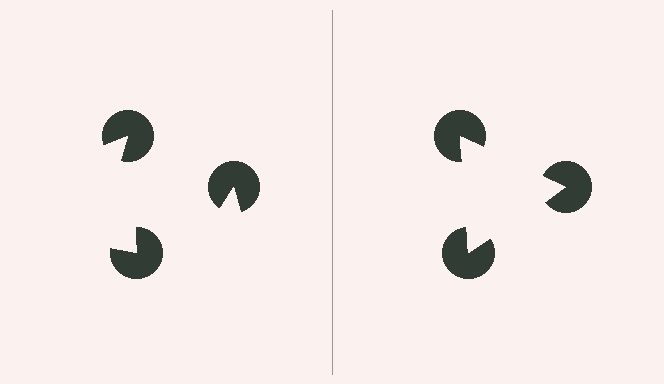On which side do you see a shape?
An illusory triangle appears on the right side. On the left side the wedge cuts are rotated, so no coherent shape forms.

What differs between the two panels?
The pac-man discs are positioned identically on both sides; only the wedge orientations differ. On the right they align to a triangle; on the left they are misaligned.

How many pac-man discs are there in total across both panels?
6 — 3 on each side.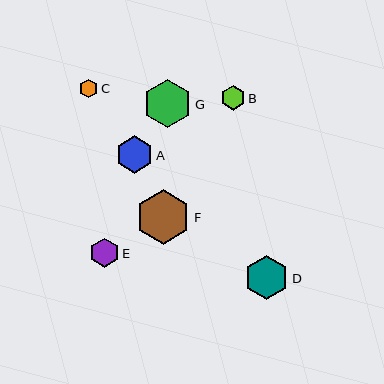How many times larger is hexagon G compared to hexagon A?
Hexagon G is approximately 1.3 times the size of hexagon A.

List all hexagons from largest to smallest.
From largest to smallest: F, G, D, A, E, B, C.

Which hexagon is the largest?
Hexagon F is the largest with a size of approximately 55 pixels.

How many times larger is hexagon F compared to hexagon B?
Hexagon F is approximately 2.2 times the size of hexagon B.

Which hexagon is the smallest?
Hexagon C is the smallest with a size of approximately 19 pixels.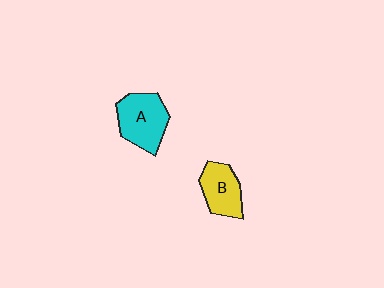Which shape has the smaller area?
Shape B (yellow).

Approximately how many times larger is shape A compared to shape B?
Approximately 1.3 times.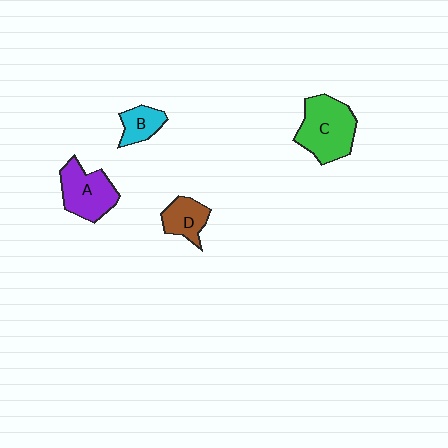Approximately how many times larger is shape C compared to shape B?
Approximately 2.3 times.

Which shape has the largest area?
Shape C (green).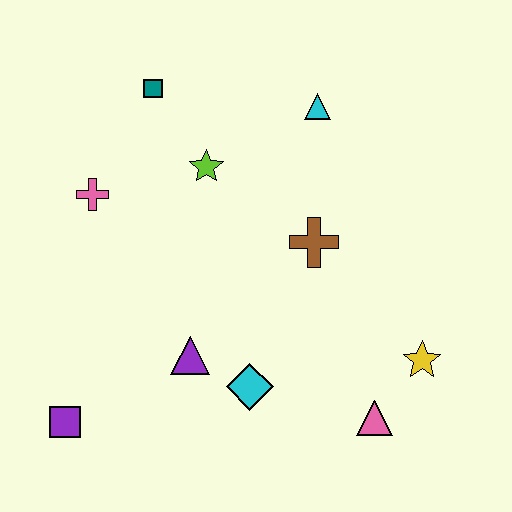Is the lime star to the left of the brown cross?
Yes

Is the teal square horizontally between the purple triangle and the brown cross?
No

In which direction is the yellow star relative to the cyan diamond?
The yellow star is to the right of the cyan diamond.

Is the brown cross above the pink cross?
No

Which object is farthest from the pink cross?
The yellow star is farthest from the pink cross.